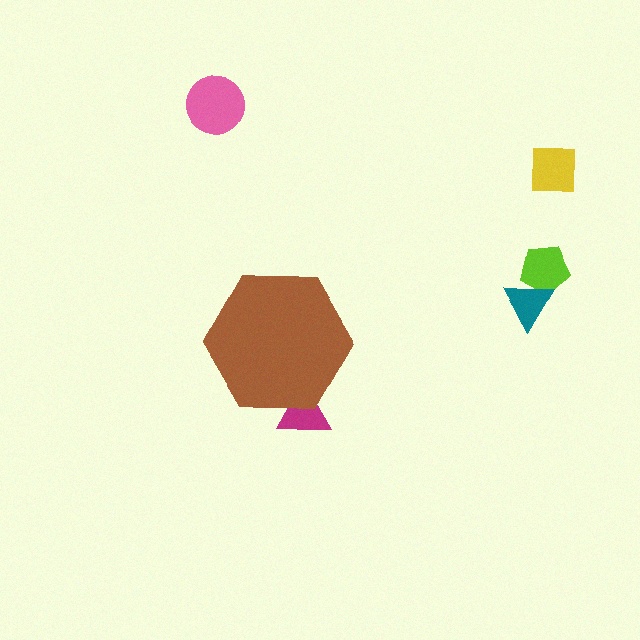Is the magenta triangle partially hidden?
Yes, the magenta triangle is partially hidden behind the brown hexagon.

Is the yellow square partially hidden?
No, the yellow square is fully visible.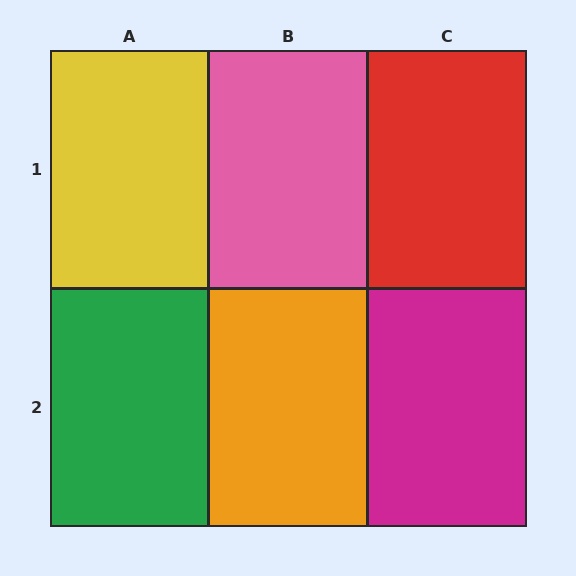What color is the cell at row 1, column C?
Red.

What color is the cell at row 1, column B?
Pink.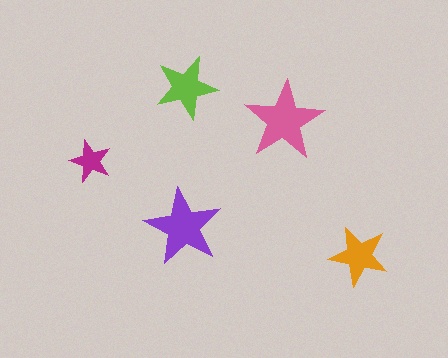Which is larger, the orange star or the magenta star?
The orange one.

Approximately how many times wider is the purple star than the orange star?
About 1.5 times wider.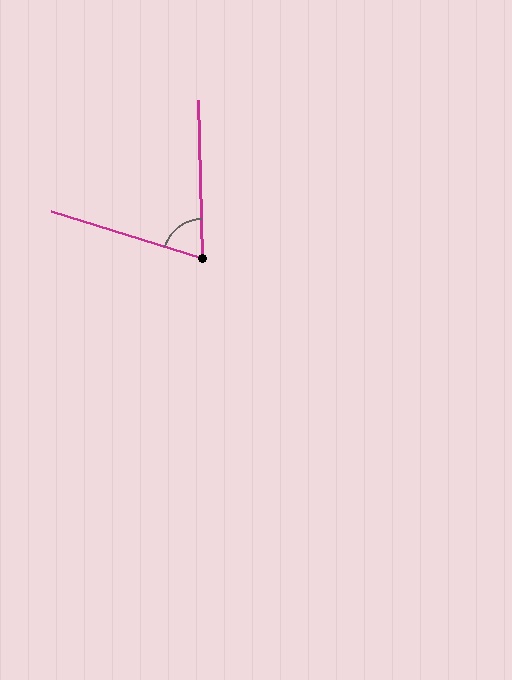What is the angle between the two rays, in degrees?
Approximately 71 degrees.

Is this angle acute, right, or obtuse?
It is acute.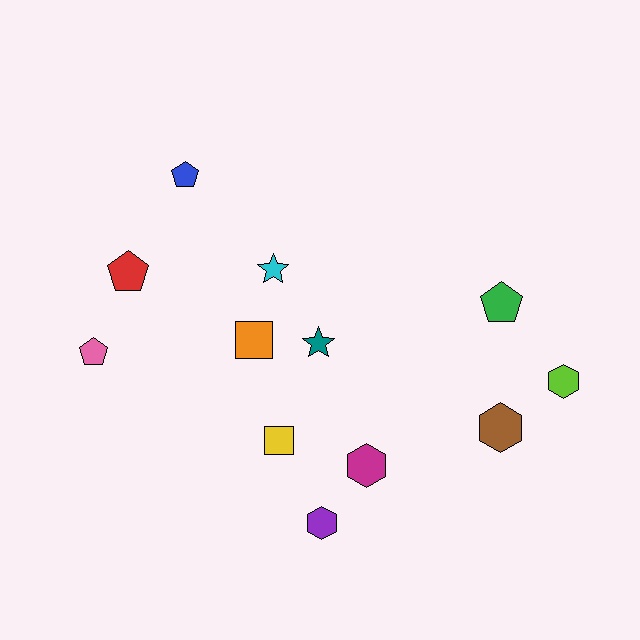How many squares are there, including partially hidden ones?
There are 2 squares.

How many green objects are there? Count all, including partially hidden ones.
There is 1 green object.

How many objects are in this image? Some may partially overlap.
There are 12 objects.